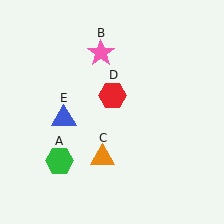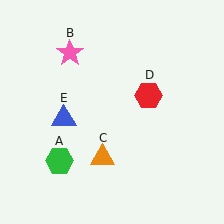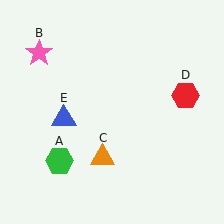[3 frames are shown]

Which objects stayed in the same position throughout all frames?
Green hexagon (object A) and orange triangle (object C) and blue triangle (object E) remained stationary.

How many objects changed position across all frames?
2 objects changed position: pink star (object B), red hexagon (object D).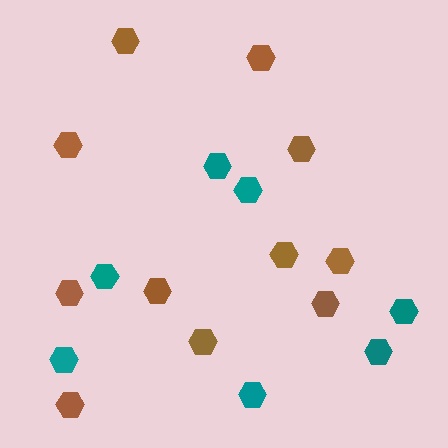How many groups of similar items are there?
There are 2 groups: one group of teal hexagons (7) and one group of brown hexagons (11).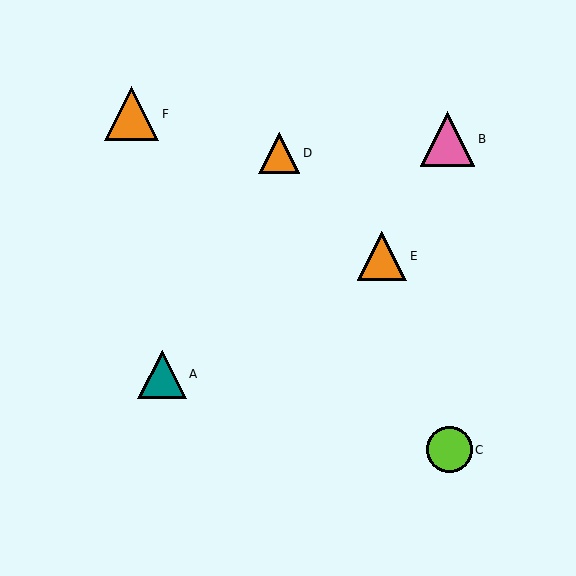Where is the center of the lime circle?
The center of the lime circle is at (450, 450).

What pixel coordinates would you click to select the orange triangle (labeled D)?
Click at (279, 153) to select the orange triangle D.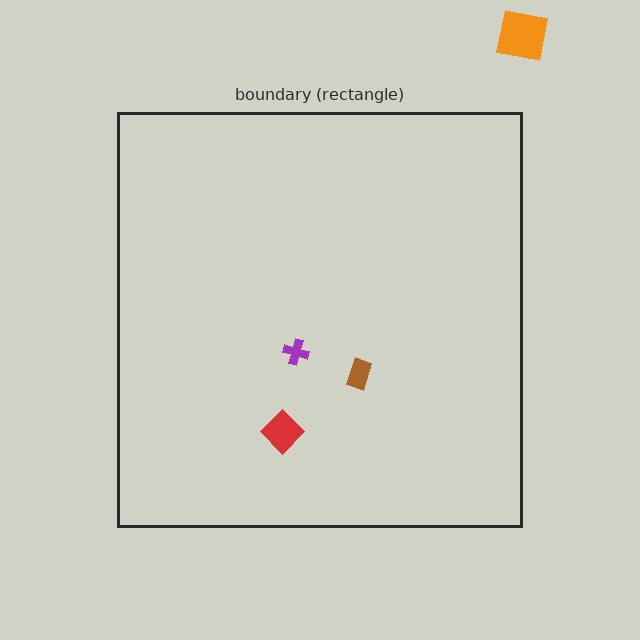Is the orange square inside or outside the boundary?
Outside.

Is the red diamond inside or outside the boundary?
Inside.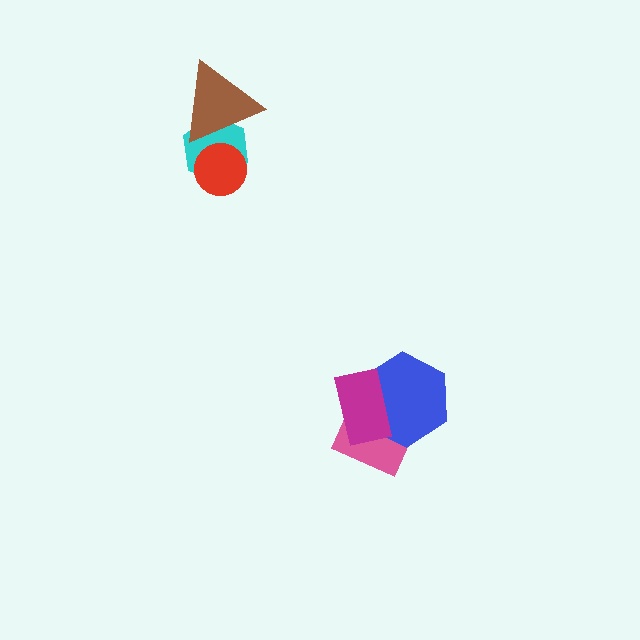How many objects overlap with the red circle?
2 objects overlap with the red circle.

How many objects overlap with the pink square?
2 objects overlap with the pink square.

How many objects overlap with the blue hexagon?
2 objects overlap with the blue hexagon.